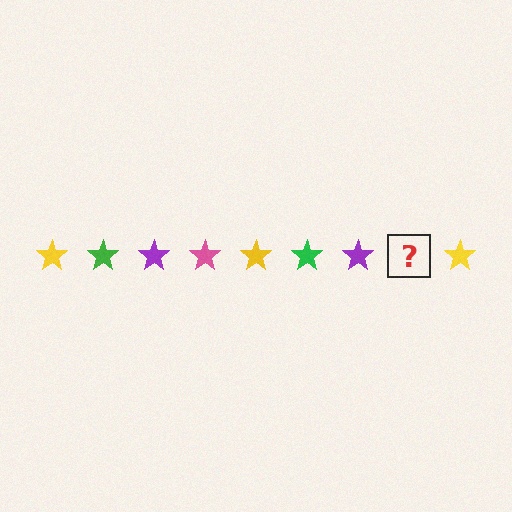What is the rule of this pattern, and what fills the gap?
The rule is that the pattern cycles through yellow, green, purple, pink stars. The gap should be filled with a pink star.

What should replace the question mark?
The question mark should be replaced with a pink star.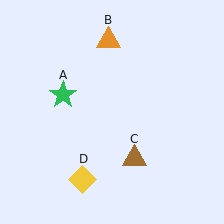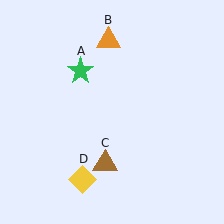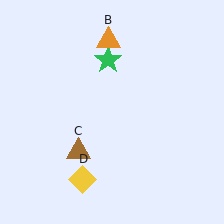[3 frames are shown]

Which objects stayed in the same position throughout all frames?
Orange triangle (object B) and yellow diamond (object D) remained stationary.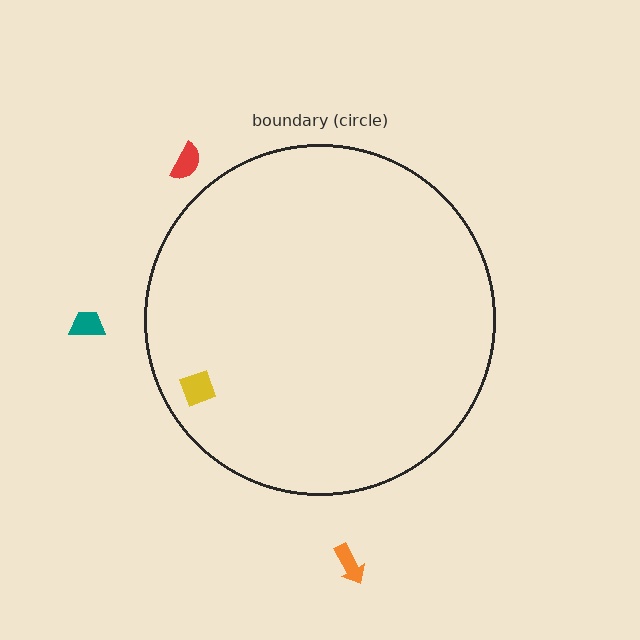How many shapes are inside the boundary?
1 inside, 3 outside.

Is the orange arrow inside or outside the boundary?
Outside.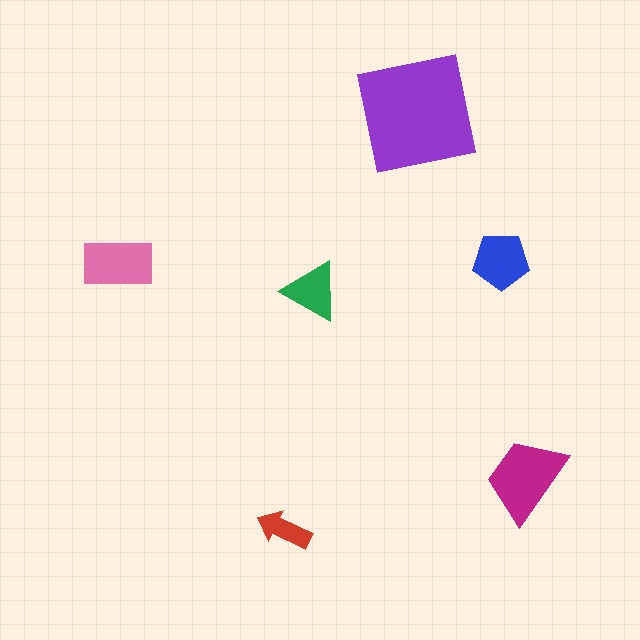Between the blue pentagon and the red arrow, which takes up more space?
The blue pentagon.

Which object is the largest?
The purple square.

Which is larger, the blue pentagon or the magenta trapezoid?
The magenta trapezoid.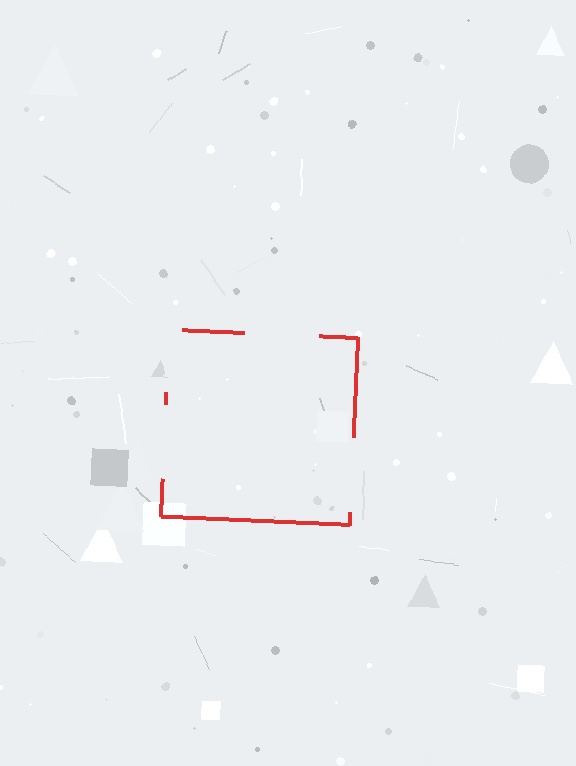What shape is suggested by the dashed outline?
The dashed outline suggests a square.